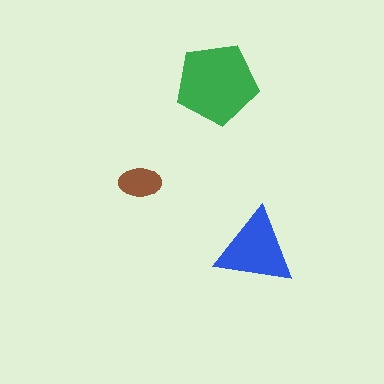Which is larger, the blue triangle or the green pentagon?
The green pentagon.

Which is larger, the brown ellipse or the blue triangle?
The blue triangle.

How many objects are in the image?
There are 3 objects in the image.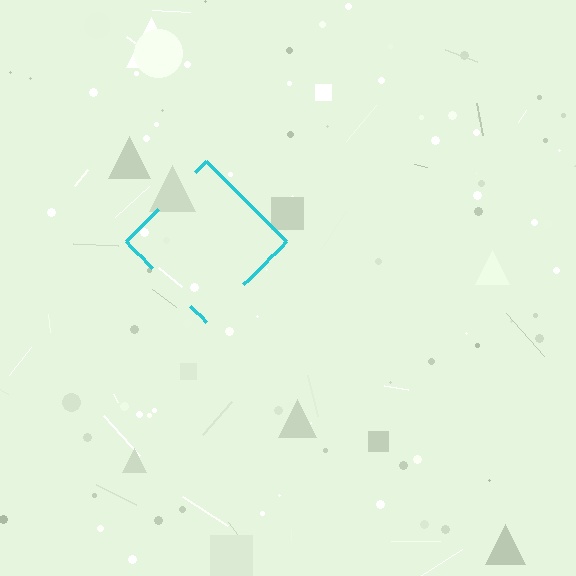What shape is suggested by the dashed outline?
The dashed outline suggests a diamond.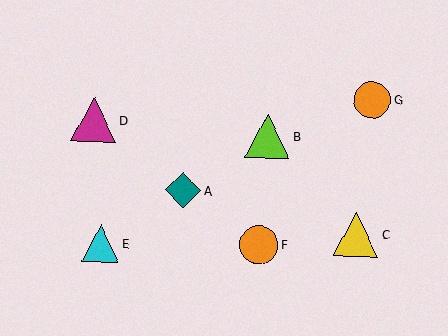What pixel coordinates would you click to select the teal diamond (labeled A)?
Click at (183, 190) to select the teal diamond A.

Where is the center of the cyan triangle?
The center of the cyan triangle is at (101, 243).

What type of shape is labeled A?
Shape A is a teal diamond.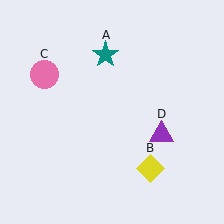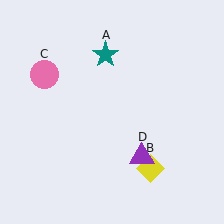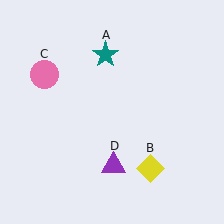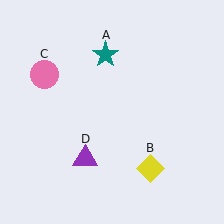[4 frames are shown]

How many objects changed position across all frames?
1 object changed position: purple triangle (object D).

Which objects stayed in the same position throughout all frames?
Teal star (object A) and yellow diamond (object B) and pink circle (object C) remained stationary.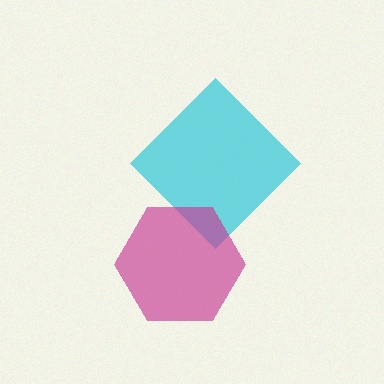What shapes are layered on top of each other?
The layered shapes are: a cyan diamond, a magenta hexagon.